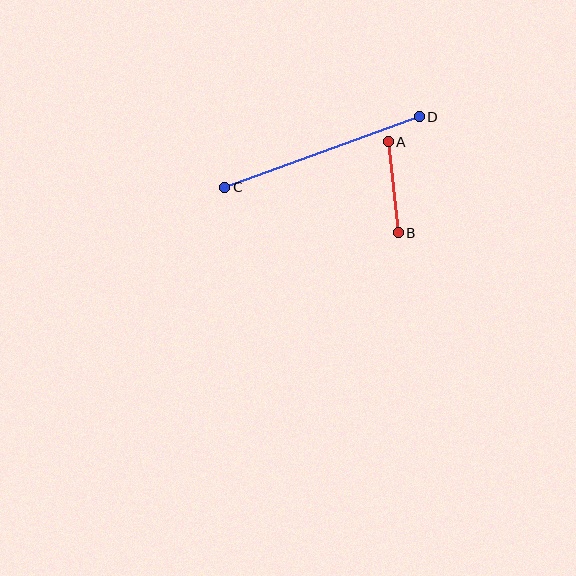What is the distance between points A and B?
The distance is approximately 91 pixels.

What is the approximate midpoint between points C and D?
The midpoint is at approximately (322, 152) pixels.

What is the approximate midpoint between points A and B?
The midpoint is at approximately (393, 187) pixels.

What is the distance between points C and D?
The distance is approximately 207 pixels.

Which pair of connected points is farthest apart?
Points C and D are farthest apart.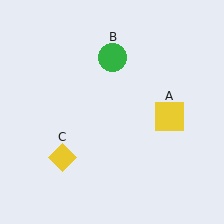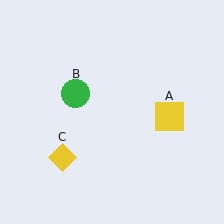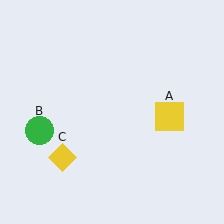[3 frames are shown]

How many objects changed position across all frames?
1 object changed position: green circle (object B).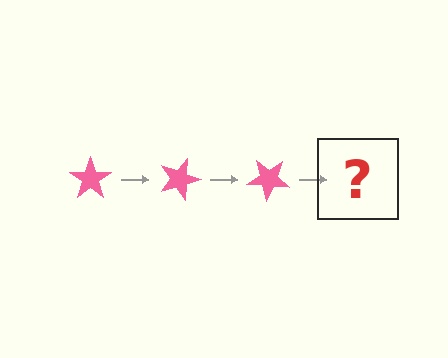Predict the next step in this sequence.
The next step is a pink star rotated 60 degrees.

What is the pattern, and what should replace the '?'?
The pattern is that the star rotates 20 degrees each step. The '?' should be a pink star rotated 60 degrees.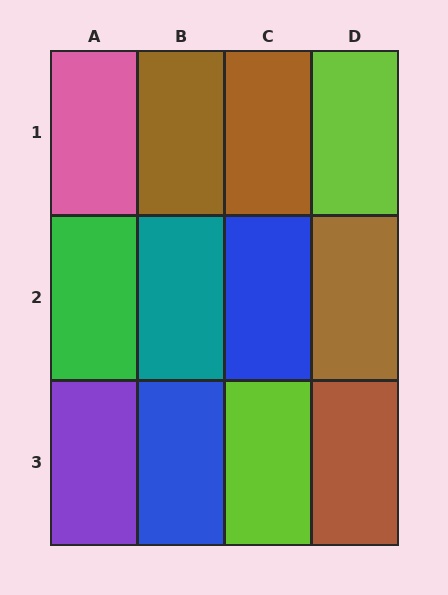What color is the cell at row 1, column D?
Lime.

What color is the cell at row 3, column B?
Blue.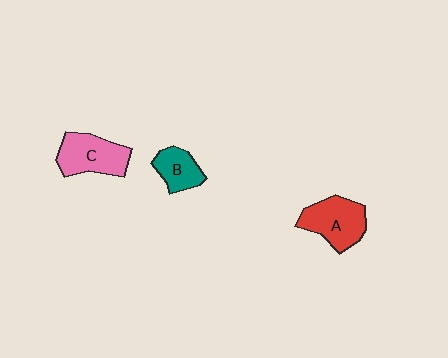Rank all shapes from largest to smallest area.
From largest to smallest: A (red), C (pink), B (teal).